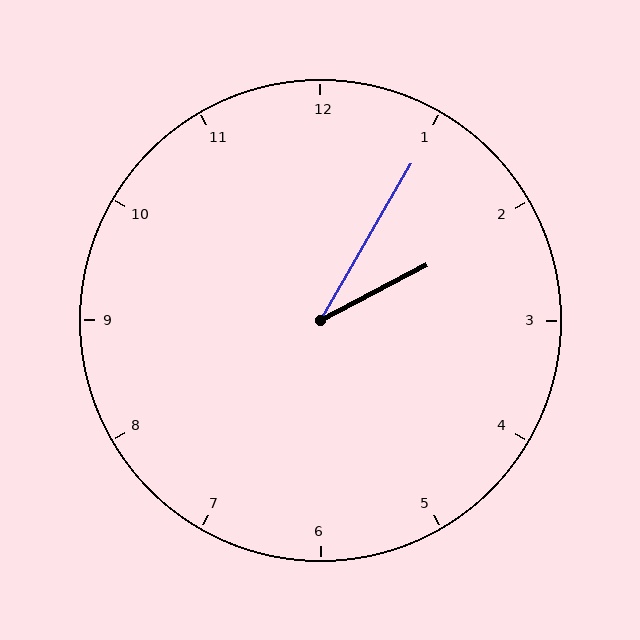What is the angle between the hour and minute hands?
Approximately 32 degrees.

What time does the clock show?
2:05.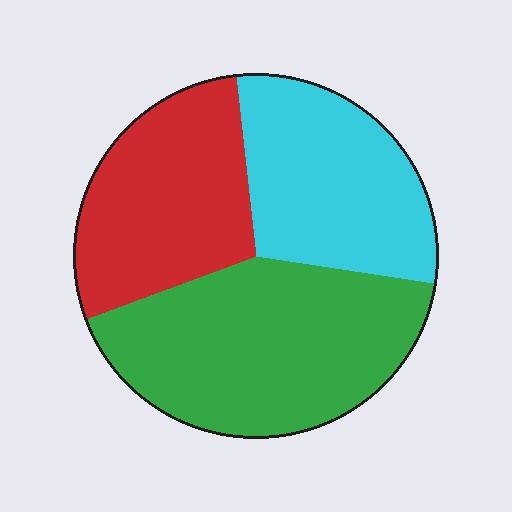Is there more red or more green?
Green.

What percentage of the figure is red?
Red covers around 30% of the figure.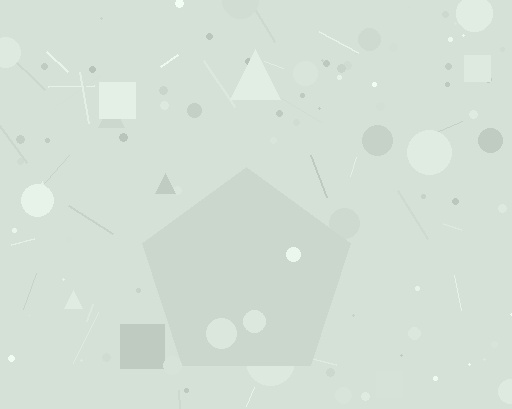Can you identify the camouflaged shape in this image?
The camouflaged shape is a pentagon.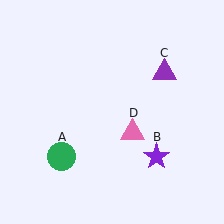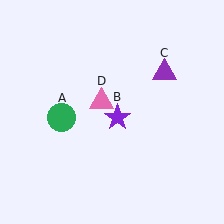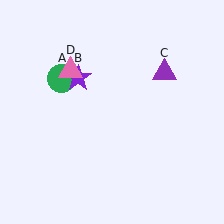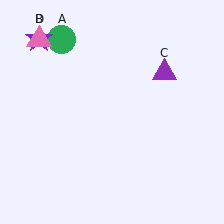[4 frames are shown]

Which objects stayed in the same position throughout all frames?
Purple triangle (object C) remained stationary.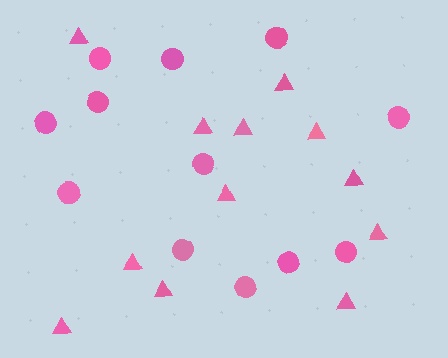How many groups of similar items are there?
There are 2 groups: one group of circles (12) and one group of triangles (12).